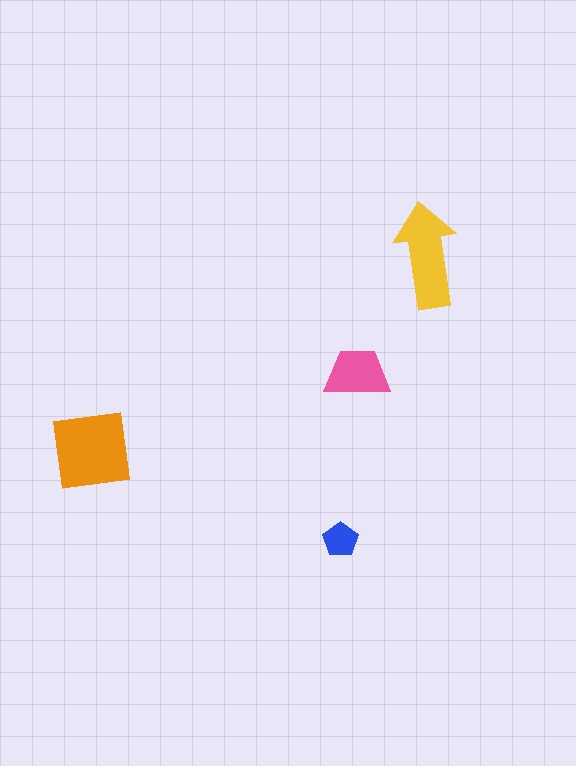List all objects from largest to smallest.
The orange square, the yellow arrow, the pink trapezoid, the blue pentagon.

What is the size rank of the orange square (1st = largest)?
1st.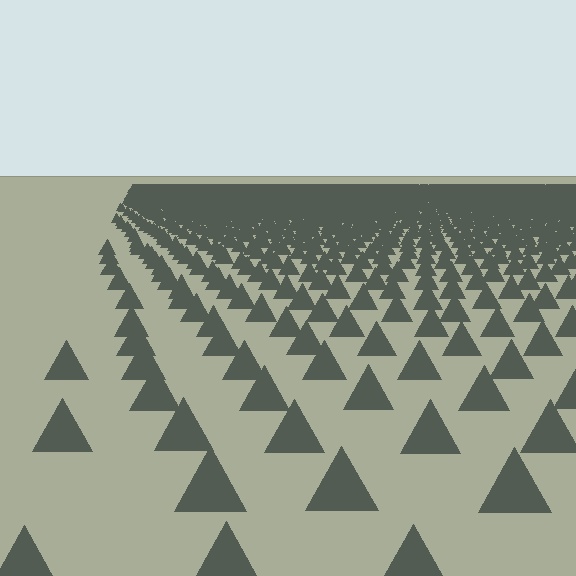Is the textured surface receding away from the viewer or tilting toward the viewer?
The surface is receding away from the viewer. Texture elements get smaller and denser toward the top.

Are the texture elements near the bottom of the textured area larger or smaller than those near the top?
Larger. Near the bottom, elements are closer to the viewer and appear at a bigger on-screen size.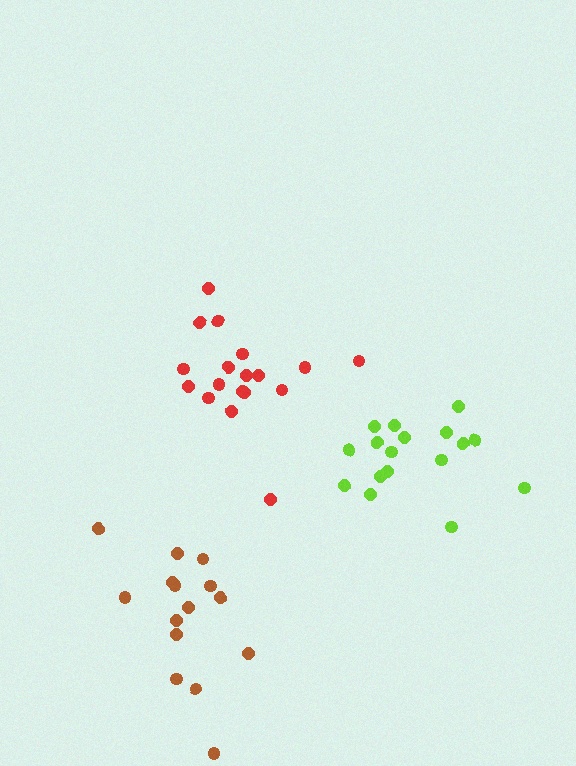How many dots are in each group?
Group 1: 15 dots, Group 2: 18 dots, Group 3: 17 dots (50 total).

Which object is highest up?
The red cluster is topmost.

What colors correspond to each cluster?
The clusters are colored: brown, red, lime.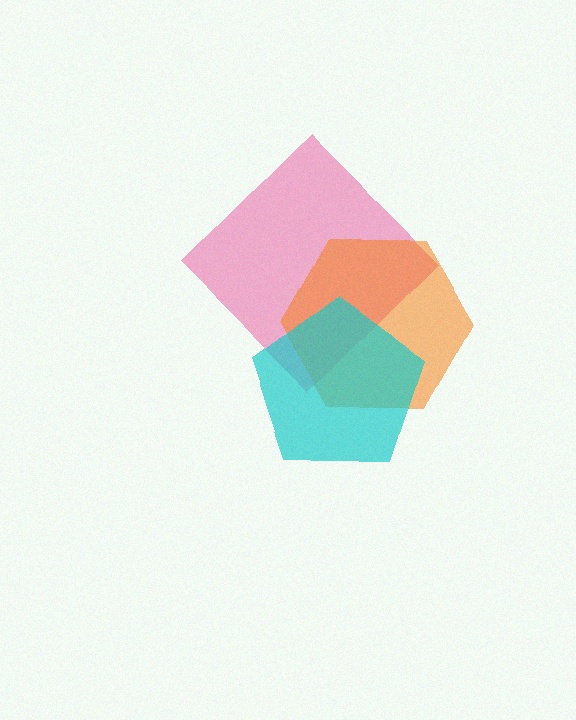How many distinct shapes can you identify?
There are 3 distinct shapes: a pink diamond, an orange hexagon, a cyan pentagon.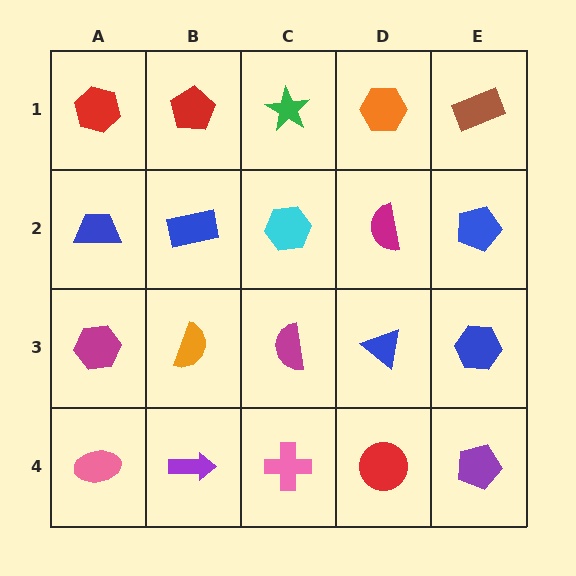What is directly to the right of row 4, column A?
A purple arrow.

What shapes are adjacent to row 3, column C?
A cyan hexagon (row 2, column C), a pink cross (row 4, column C), an orange semicircle (row 3, column B), a blue triangle (row 3, column D).